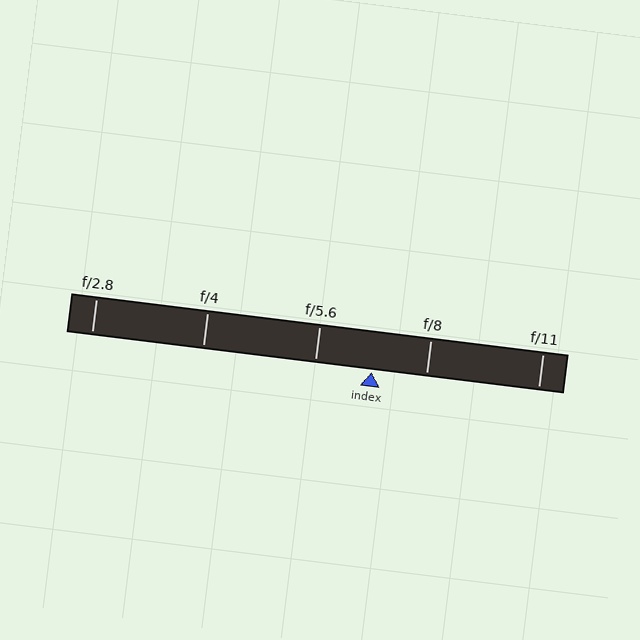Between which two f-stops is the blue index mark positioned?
The index mark is between f/5.6 and f/8.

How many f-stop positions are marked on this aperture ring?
There are 5 f-stop positions marked.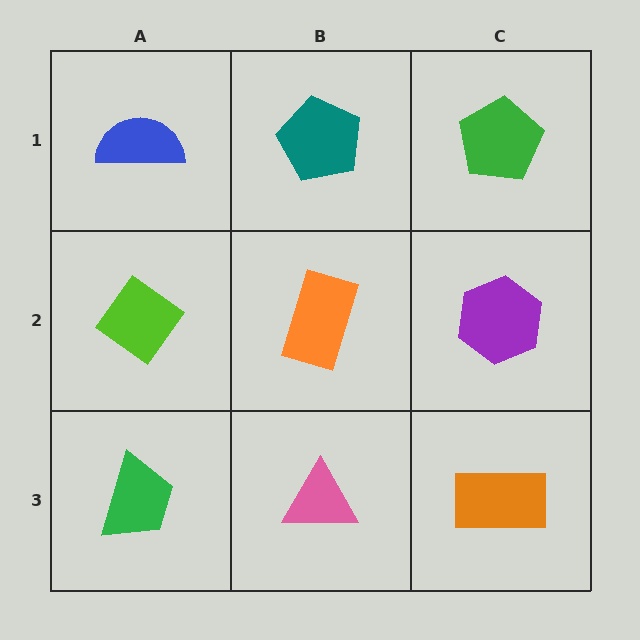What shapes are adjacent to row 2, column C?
A green pentagon (row 1, column C), an orange rectangle (row 3, column C), an orange rectangle (row 2, column B).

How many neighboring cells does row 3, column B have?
3.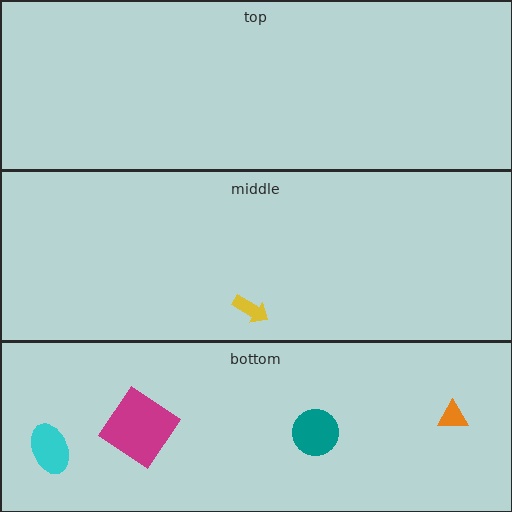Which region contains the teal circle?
The bottom region.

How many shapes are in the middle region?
1.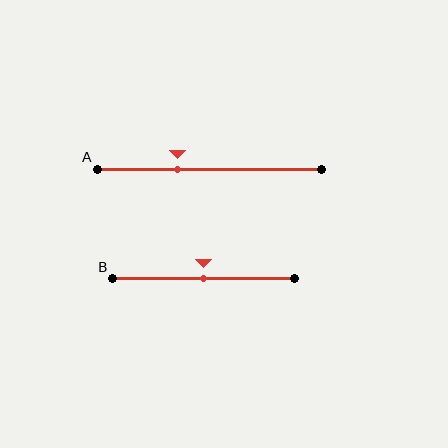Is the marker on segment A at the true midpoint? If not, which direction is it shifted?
No, the marker on segment A is shifted to the left by about 14% of the segment length.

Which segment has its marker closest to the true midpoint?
Segment B has its marker closest to the true midpoint.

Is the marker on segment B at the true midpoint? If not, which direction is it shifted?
Yes, the marker on segment B is at the true midpoint.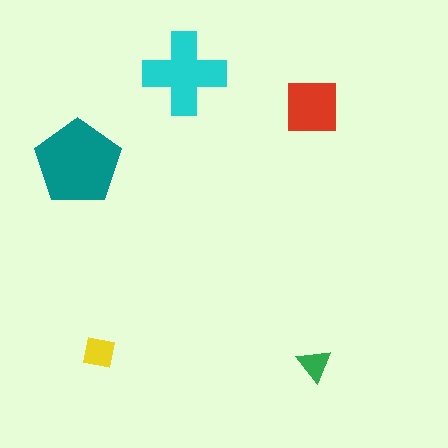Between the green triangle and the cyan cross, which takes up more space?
The cyan cross.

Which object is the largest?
The teal pentagon.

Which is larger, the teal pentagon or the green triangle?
The teal pentagon.